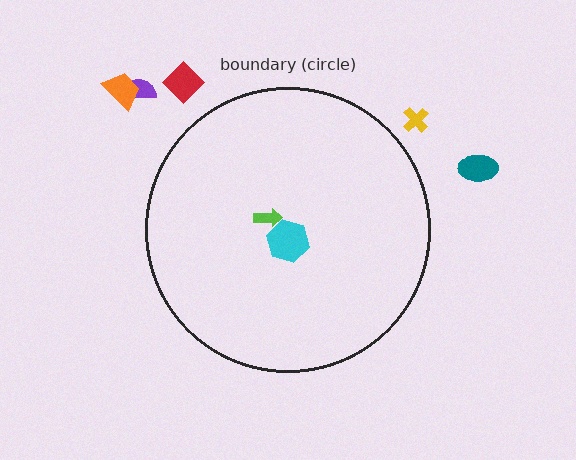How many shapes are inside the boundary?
2 inside, 5 outside.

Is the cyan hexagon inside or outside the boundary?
Inside.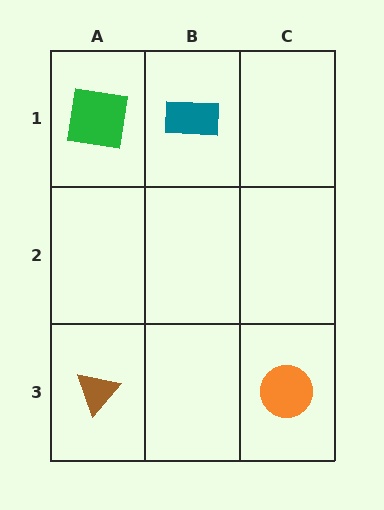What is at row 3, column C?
An orange circle.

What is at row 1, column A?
A green square.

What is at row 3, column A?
A brown triangle.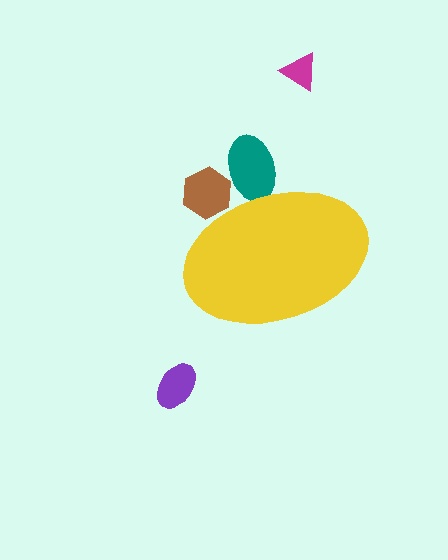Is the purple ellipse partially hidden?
No, the purple ellipse is fully visible.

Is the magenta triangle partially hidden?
No, the magenta triangle is fully visible.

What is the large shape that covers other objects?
A yellow ellipse.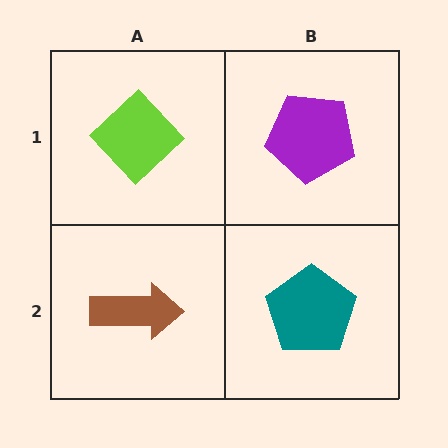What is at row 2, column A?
A brown arrow.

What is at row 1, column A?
A lime diamond.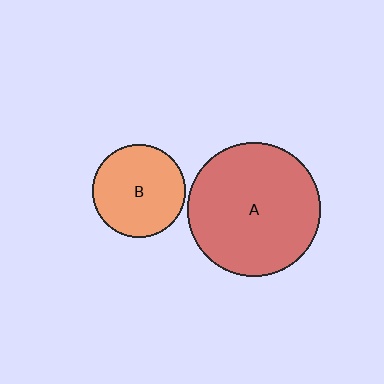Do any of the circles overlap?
No, none of the circles overlap.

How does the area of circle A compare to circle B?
Approximately 2.1 times.